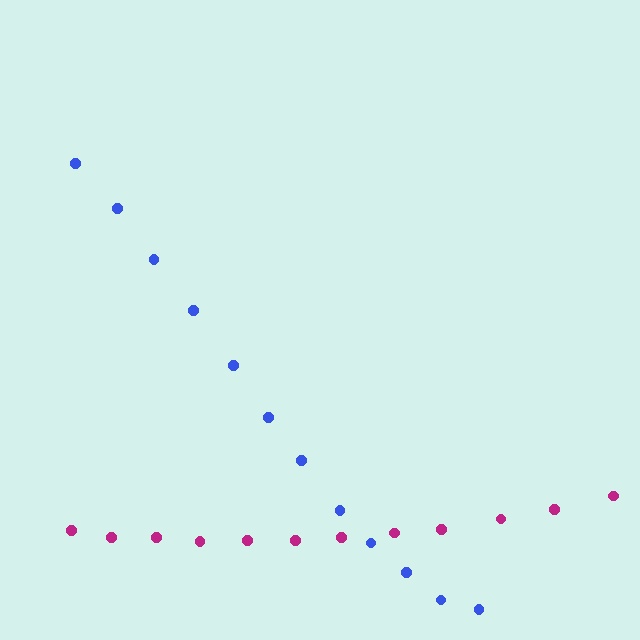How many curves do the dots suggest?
There are 2 distinct paths.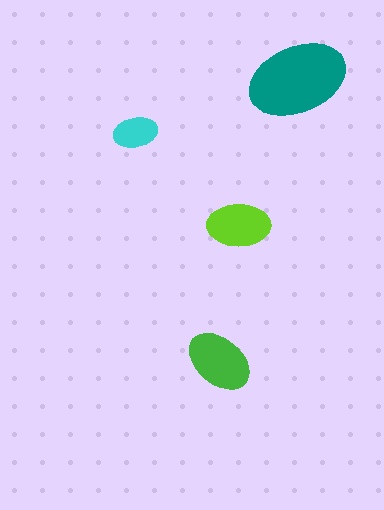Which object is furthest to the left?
The cyan ellipse is leftmost.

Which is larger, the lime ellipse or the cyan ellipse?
The lime one.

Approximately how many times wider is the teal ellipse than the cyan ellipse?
About 2 times wider.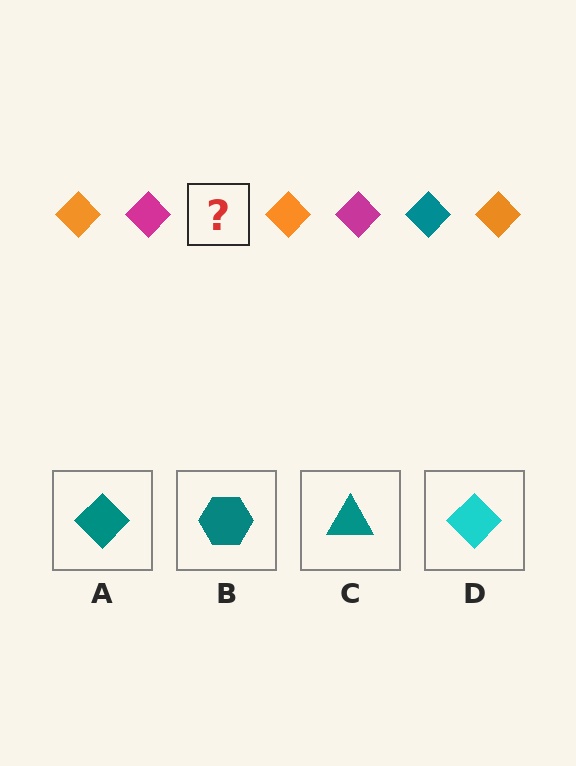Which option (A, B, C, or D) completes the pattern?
A.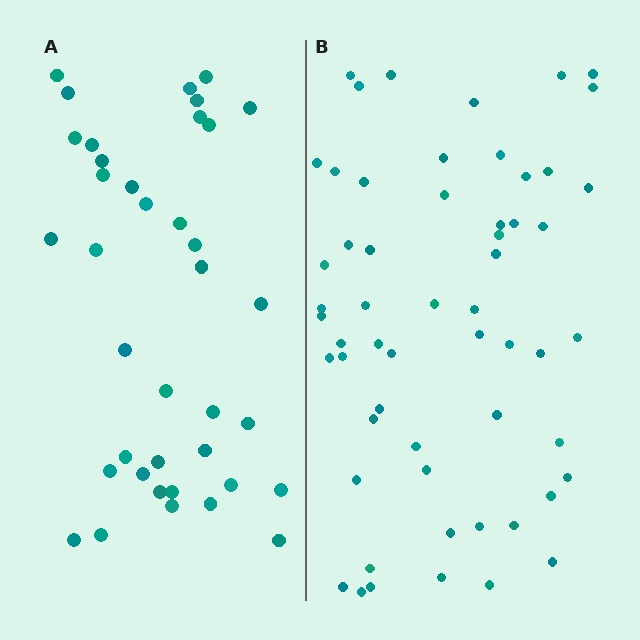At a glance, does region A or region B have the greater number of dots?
Region B (the right region) has more dots.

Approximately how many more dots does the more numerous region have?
Region B has approximately 20 more dots than region A.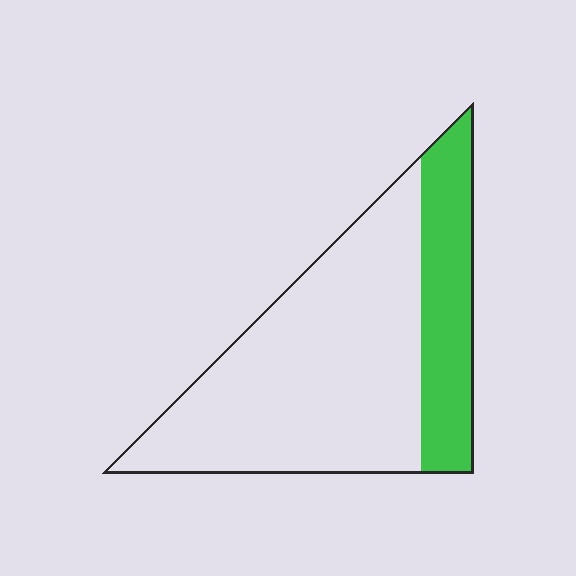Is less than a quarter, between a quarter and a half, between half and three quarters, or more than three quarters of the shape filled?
Between a quarter and a half.